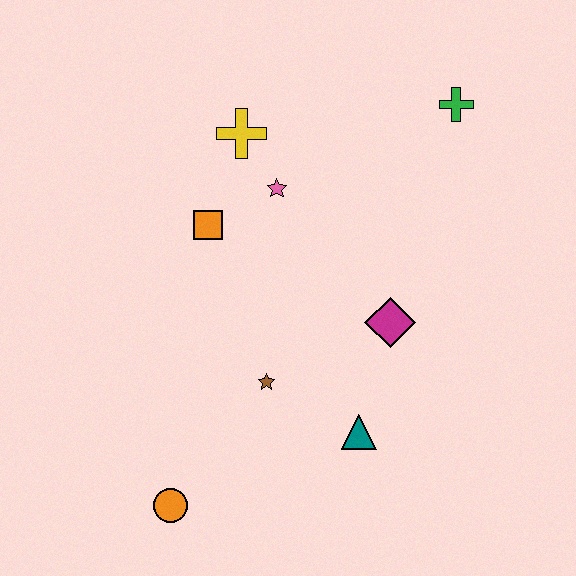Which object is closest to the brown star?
The teal triangle is closest to the brown star.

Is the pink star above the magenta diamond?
Yes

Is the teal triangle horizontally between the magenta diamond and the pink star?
Yes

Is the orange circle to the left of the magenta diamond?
Yes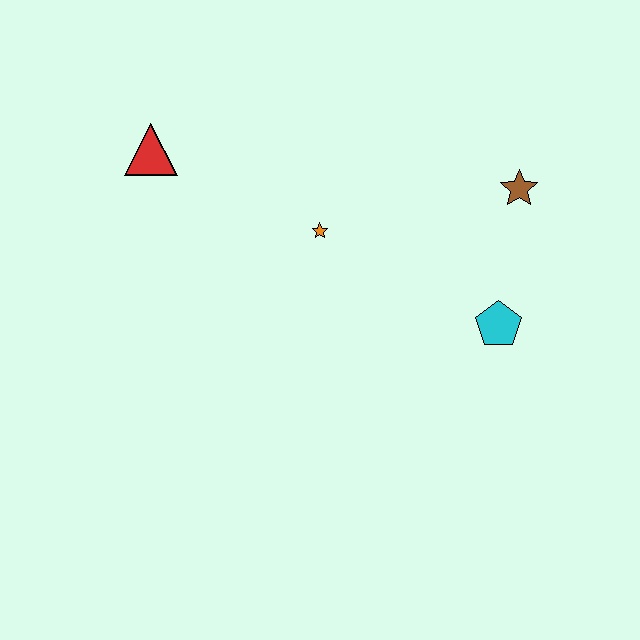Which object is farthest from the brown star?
The red triangle is farthest from the brown star.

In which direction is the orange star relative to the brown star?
The orange star is to the left of the brown star.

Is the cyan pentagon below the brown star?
Yes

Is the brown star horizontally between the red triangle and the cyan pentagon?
No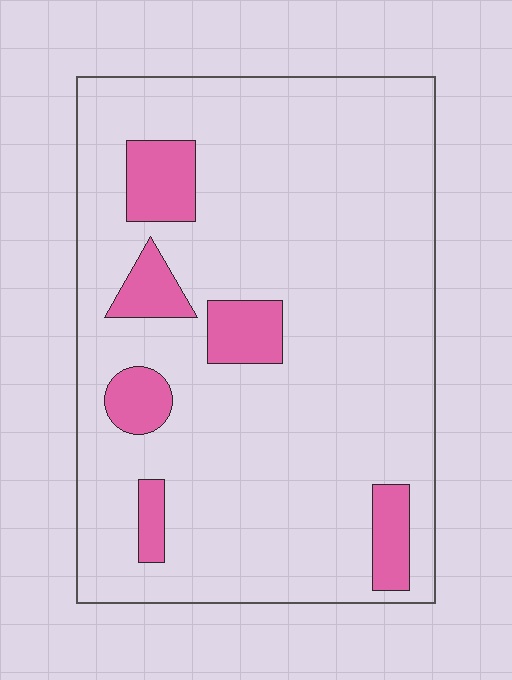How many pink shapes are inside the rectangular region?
6.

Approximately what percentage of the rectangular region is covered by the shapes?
Approximately 15%.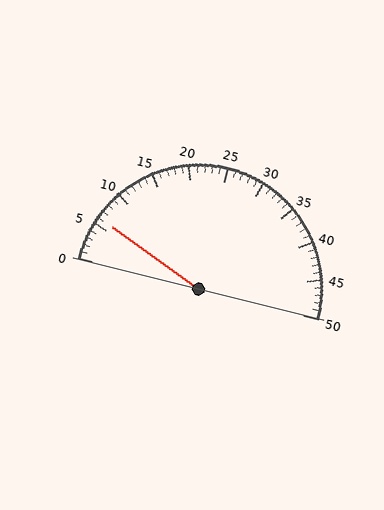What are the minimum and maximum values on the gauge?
The gauge ranges from 0 to 50.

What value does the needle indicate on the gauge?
The needle indicates approximately 6.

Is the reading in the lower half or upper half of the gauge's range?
The reading is in the lower half of the range (0 to 50).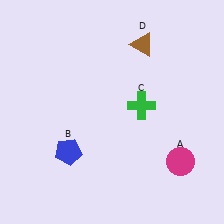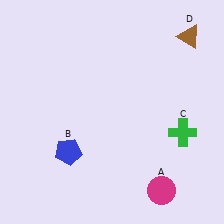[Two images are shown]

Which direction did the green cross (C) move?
The green cross (C) moved right.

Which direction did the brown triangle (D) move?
The brown triangle (D) moved right.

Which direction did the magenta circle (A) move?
The magenta circle (A) moved down.